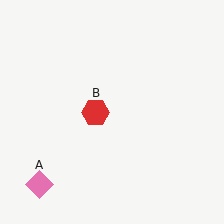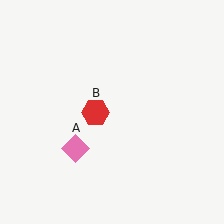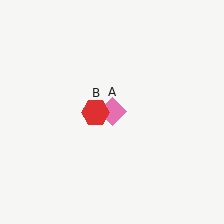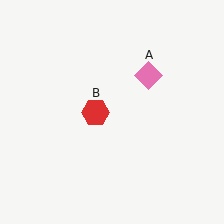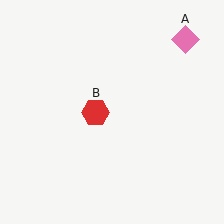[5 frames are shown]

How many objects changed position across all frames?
1 object changed position: pink diamond (object A).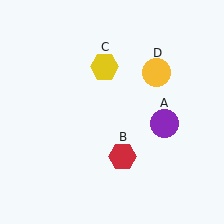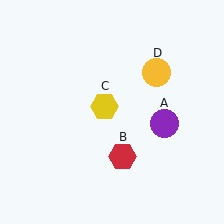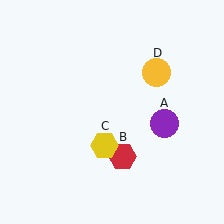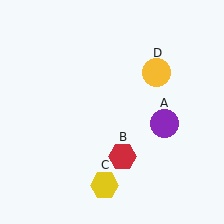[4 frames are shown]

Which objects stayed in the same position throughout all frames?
Purple circle (object A) and red hexagon (object B) and yellow circle (object D) remained stationary.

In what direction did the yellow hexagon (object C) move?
The yellow hexagon (object C) moved down.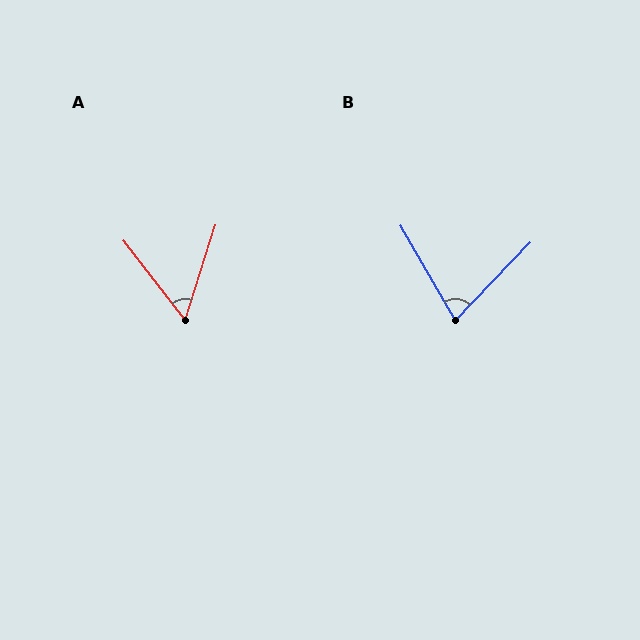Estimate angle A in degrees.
Approximately 56 degrees.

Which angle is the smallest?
A, at approximately 56 degrees.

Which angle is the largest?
B, at approximately 74 degrees.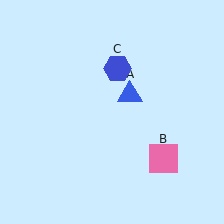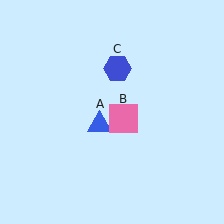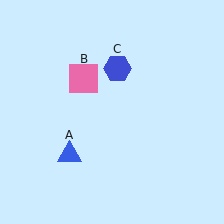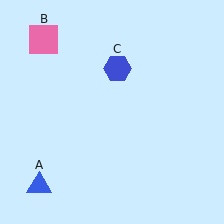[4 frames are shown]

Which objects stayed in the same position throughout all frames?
Blue hexagon (object C) remained stationary.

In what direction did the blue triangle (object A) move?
The blue triangle (object A) moved down and to the left.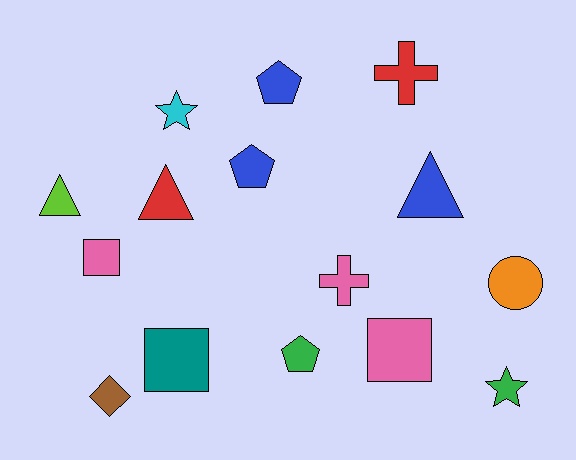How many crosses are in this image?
There are 2 crosses.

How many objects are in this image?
There are 15 objects.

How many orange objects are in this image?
There is 1 orange object.